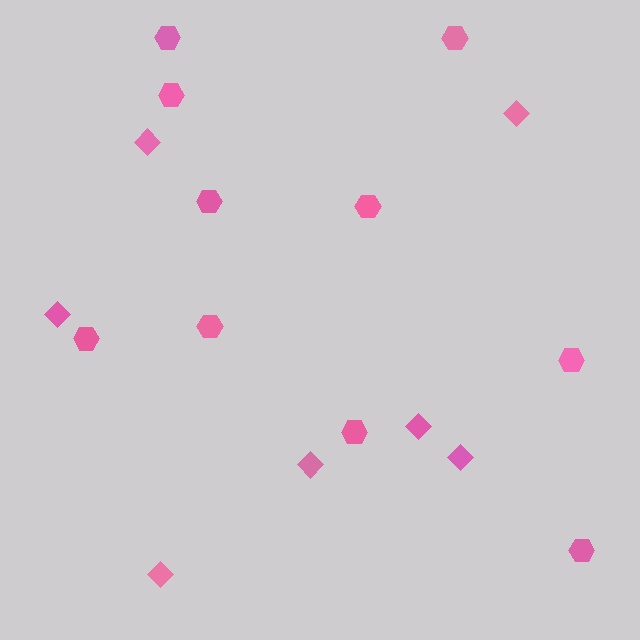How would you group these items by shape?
There are 2 groups: one group of hexagons (10) and one group of diamonds (7).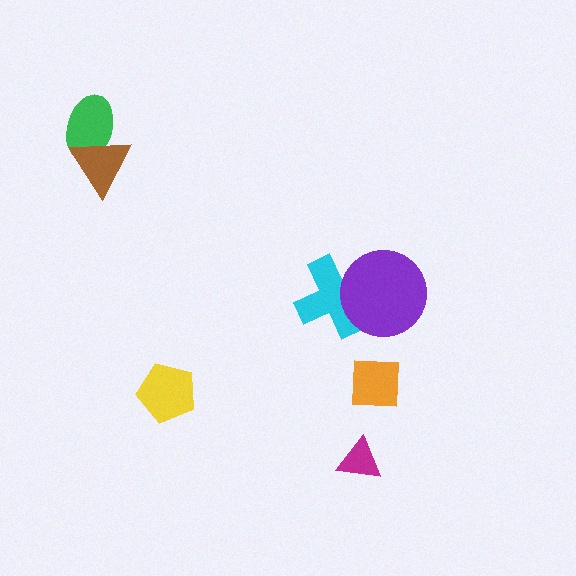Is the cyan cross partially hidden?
Yes, it is partially covered by another shape.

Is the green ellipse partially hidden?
Yes, it is partially covered by another shape.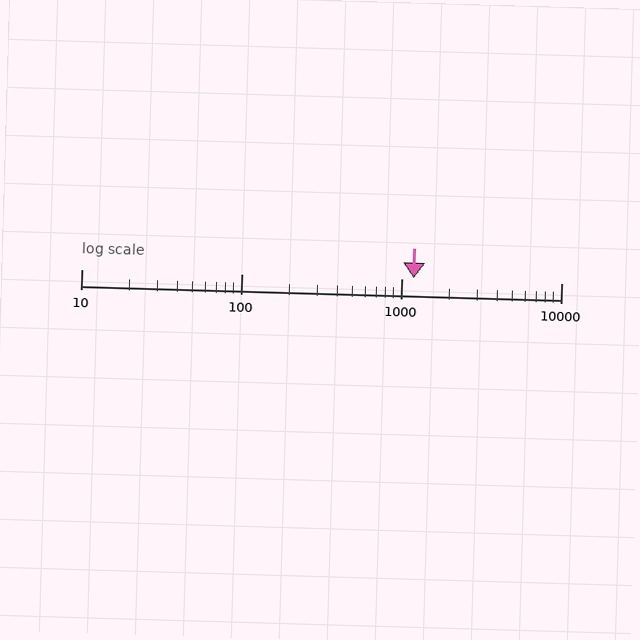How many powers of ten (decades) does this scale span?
The scale spans 3 decades, from 10 to 10000.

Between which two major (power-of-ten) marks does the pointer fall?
The pointer is between 1000 and 10000.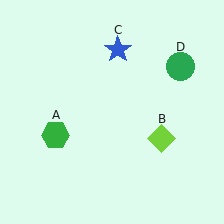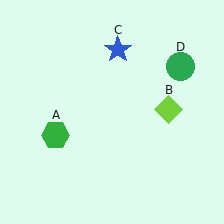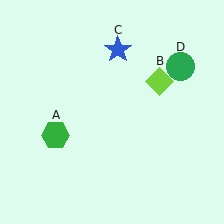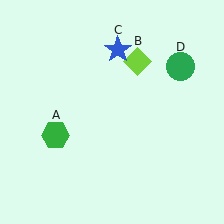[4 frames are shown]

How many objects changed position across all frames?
1 object changed position: lime diamond (object B).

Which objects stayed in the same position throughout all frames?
Green hexagon (object A) and blue star (object C) and green circle (object D) remained stationary.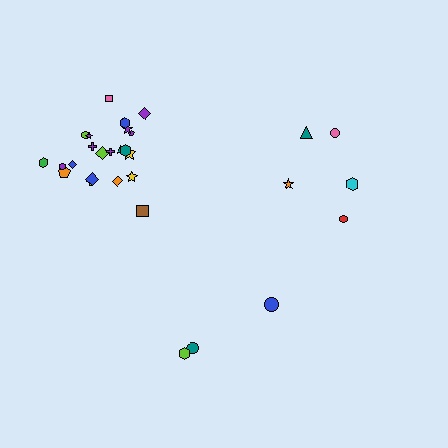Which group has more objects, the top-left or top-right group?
The top-left group.